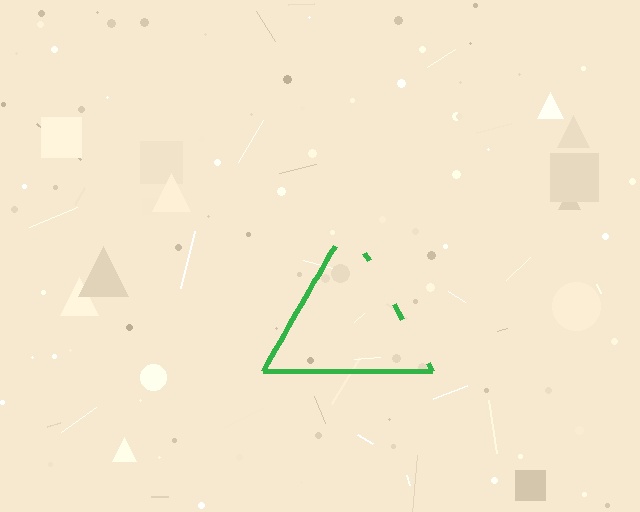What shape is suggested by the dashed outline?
The dashed outline suggests a triangle.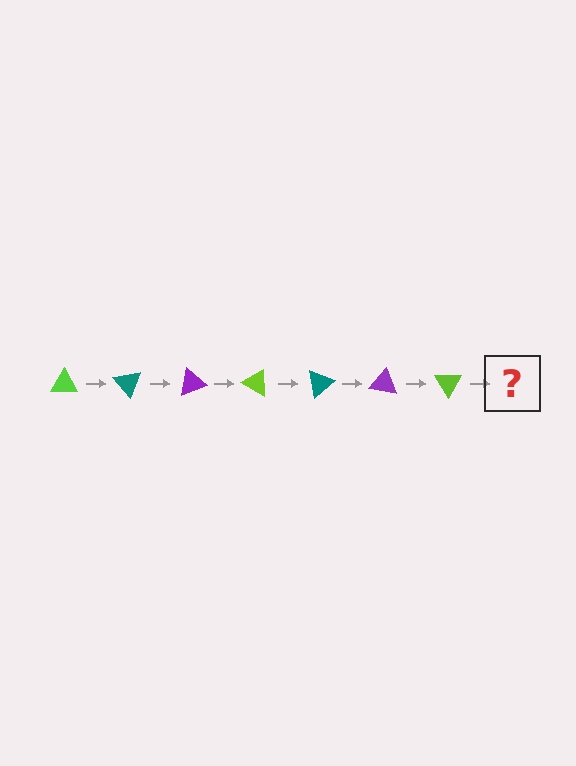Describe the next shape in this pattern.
It should be a teal triangle, rotated 350 degrees from the start.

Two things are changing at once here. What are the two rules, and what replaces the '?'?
The two rules are that it rotates 50 degrees each step and the color cycles through lime, teal, and purple. The '?' should be a teal triangle, rotated 350 degrees from the start.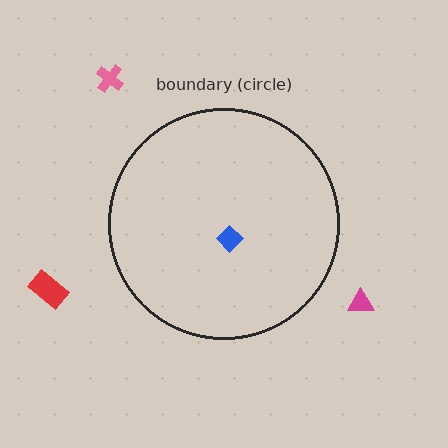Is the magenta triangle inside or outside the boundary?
Outside.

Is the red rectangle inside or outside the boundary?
Outside.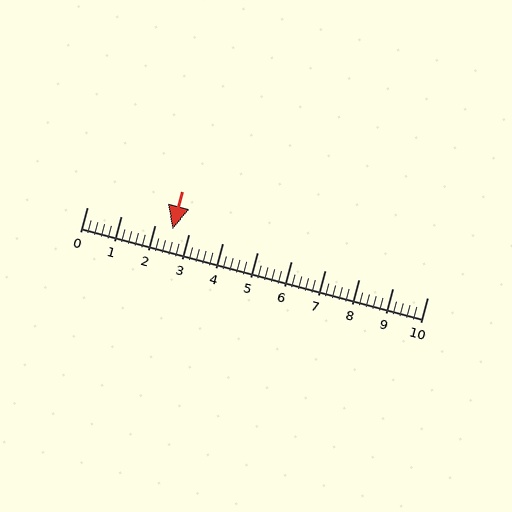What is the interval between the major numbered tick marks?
The major tick marks are spaced 1 units apart.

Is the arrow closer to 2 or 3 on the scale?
The arrow is closer to 3.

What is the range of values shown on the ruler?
The ruler shows values from 0 to 10.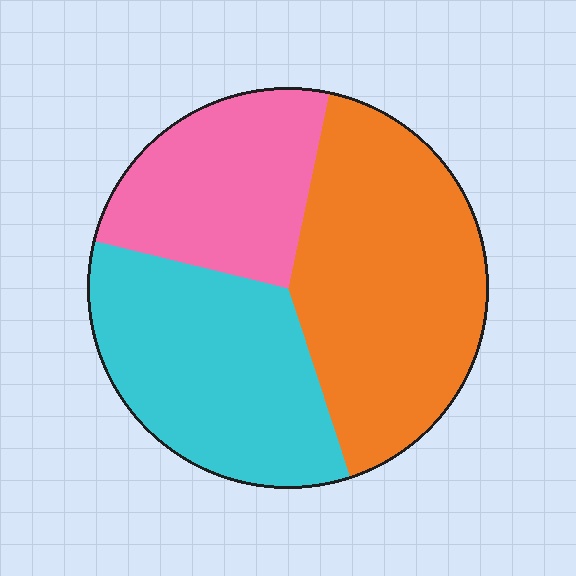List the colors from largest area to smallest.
From largest to smallest: orange, cyan, pink.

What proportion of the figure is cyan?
Cyan takes up about one third (1/3) of the figure.